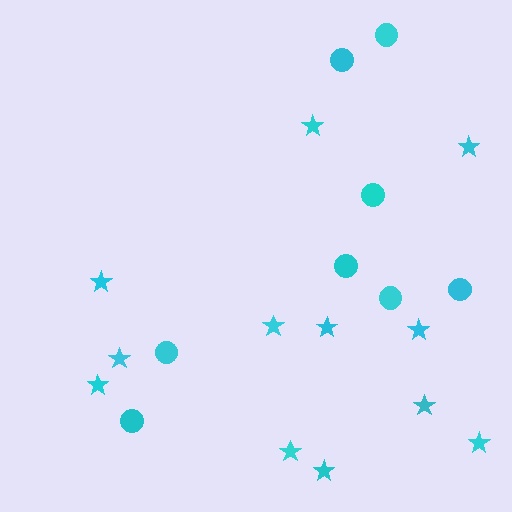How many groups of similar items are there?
There are 2 groups: one group of stars (12) and one group of circles (8).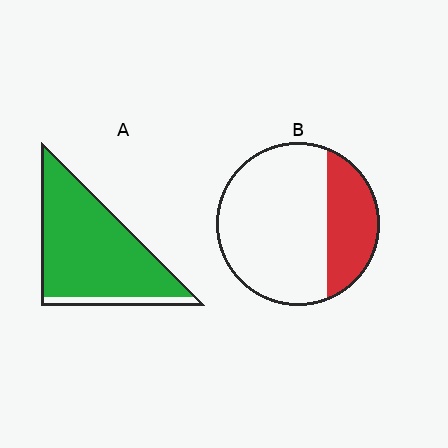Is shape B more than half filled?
No.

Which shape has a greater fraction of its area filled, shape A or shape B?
Shape A.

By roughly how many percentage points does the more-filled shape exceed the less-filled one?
By roughly 60 percentage points (A over B).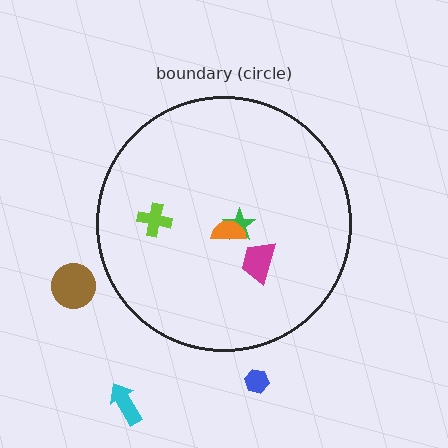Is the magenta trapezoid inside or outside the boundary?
Inside.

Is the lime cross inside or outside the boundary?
Inside.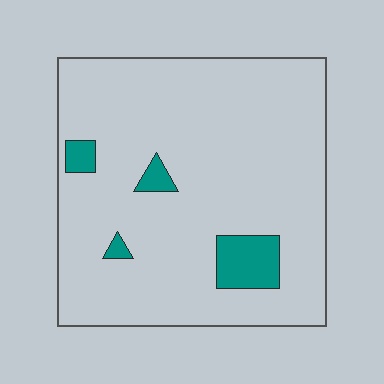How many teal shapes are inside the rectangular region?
4.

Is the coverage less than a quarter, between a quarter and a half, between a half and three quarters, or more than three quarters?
Less than a quarter.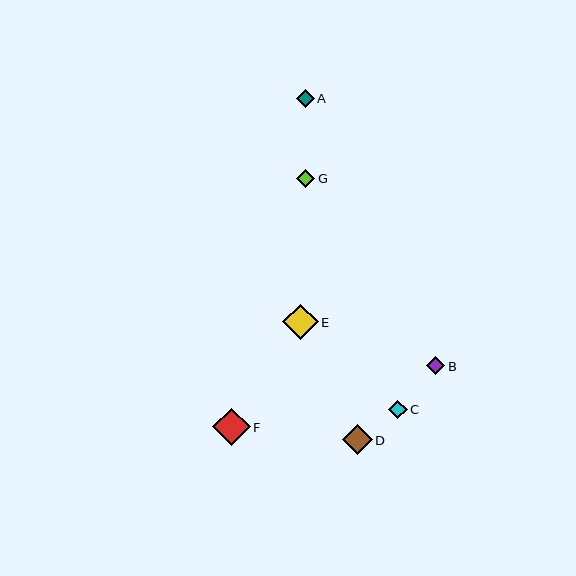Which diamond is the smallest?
Diamond A is the smallest with a size of approximately 18 pixels.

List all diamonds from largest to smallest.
From largest to smallest: F, E, D, C, G, B, A.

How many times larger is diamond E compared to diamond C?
Diamond E is approximately 1.9 times the size of diamond C.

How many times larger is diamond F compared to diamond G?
Diamond F is approximately 2.1 times the size of diamond G.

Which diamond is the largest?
Diamond F is the largest with a size of approximately 38 pixels.